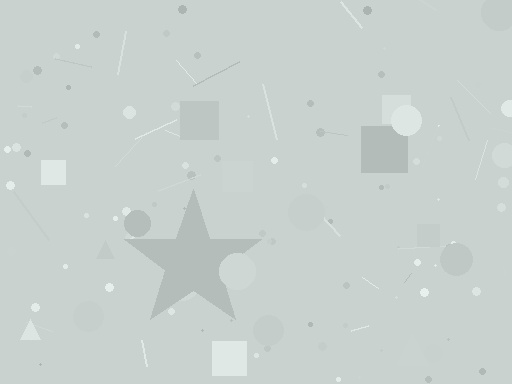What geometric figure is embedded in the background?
A star is embedded in the background.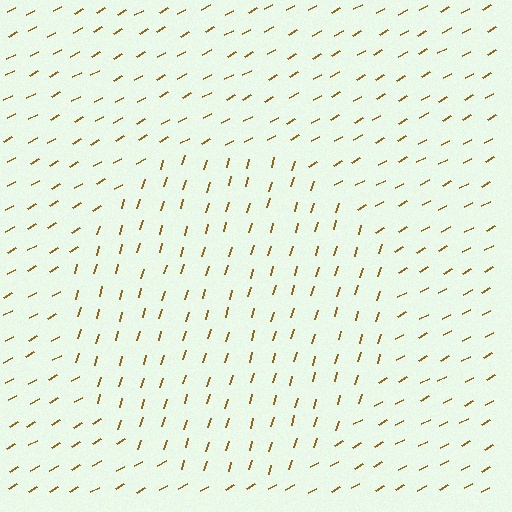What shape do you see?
I see a circle.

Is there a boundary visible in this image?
Yes, there is a texture boundary formed by a change in line orientation.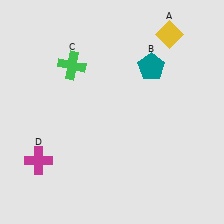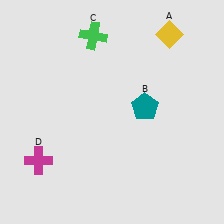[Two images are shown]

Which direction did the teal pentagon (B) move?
The teal pentagon (B) moved down.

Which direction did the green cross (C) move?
The green cross (C) moved up.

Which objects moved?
The objects that moved are: the teal pentagon (B), the green cross (C).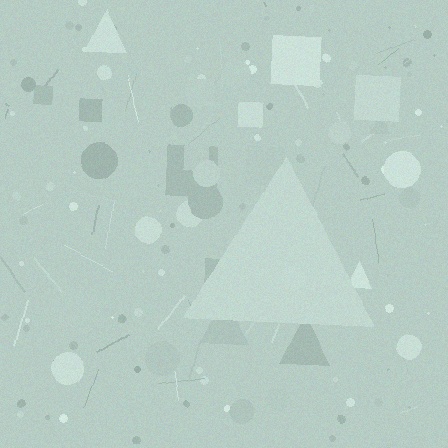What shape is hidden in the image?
A triangle is hidden in the image.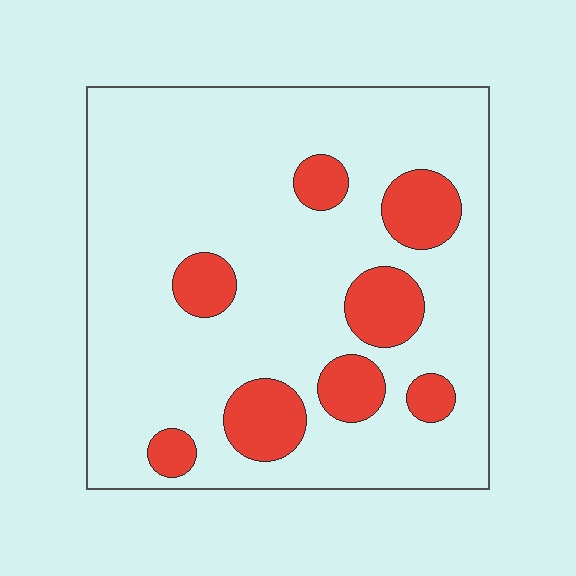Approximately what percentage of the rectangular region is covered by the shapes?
Approximately 20%.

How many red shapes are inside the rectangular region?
8.